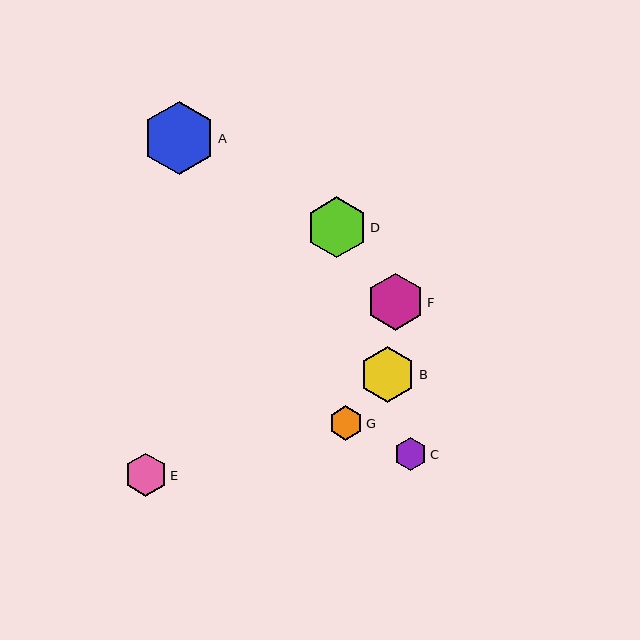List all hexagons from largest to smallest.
From largest to smallest: A, D, F, B, E, G, C.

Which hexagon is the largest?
Hexagon A is the largest with a size of approximately 73 pixels.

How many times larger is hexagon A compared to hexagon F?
Hexagon A is approximately 1.3 times the size of hexagon F.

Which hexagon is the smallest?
Hexagon C is the smallest with a size of approximately 32 pixels.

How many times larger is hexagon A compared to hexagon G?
Hexagon A is approximately 2.1 times the size of hexagon G.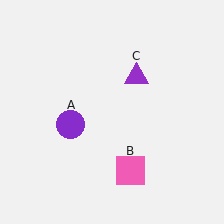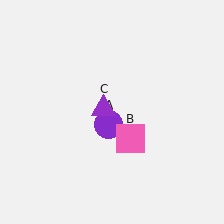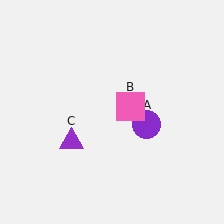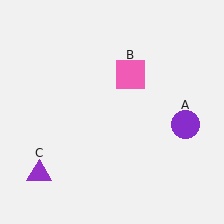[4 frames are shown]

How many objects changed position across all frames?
3 objects changed position: purple circle (object A), pink square (object B), purple triangle (object C).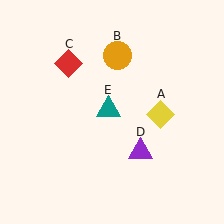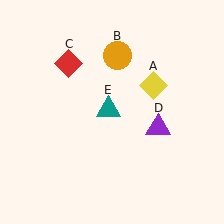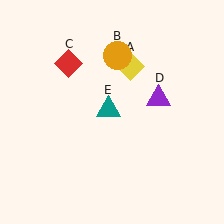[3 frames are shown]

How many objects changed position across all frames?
2 objects changed position: yellow diamond (object A), purple triangle (object D).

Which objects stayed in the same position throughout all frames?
Orange circle (object B) and red diamond (object C) and teal triangle (object E) remained stationary.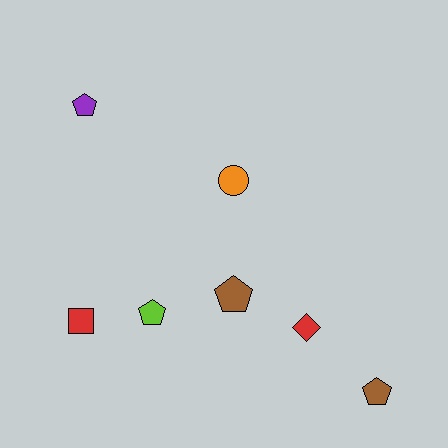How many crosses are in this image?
There are no crosses.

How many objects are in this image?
There are 7 objects.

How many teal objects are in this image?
There are no teal objects.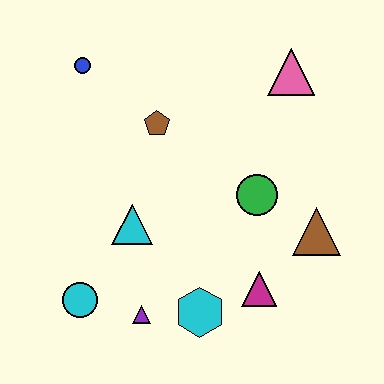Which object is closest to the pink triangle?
The green circle is closest to the pink triangle.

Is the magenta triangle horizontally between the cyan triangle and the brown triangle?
Yes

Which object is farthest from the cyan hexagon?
The blue circle is farthest from the cyan hexagon.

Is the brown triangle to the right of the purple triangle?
Yes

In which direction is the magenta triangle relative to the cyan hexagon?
The magenta triangle is to the right of the cyan hexagon.